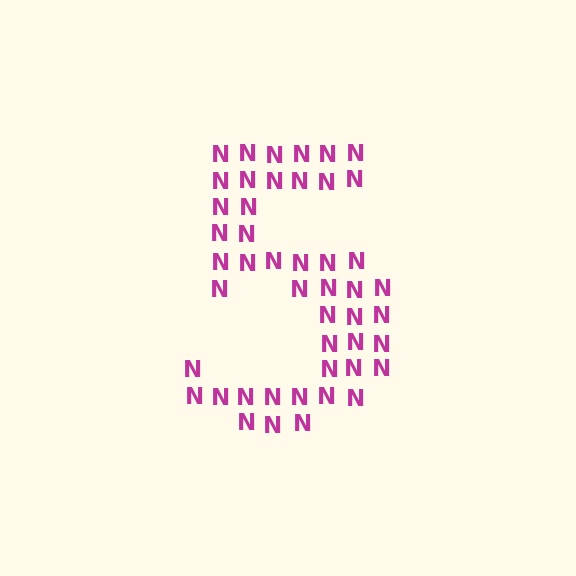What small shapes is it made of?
It is made of small letter N's.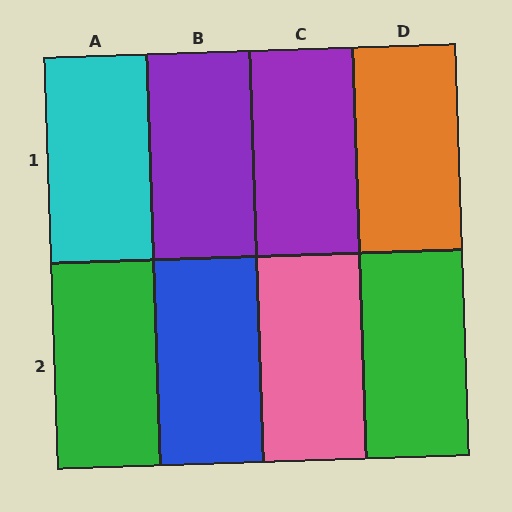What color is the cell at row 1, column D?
Orange.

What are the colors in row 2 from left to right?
Green, blue, pink, green.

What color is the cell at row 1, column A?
Cyan.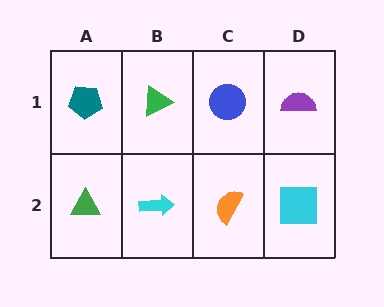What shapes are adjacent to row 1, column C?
An orange semicircle (row 2, column C), a green triangle (row 1, column B), a purple semicircle (row 1, column D).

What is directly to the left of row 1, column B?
A teal pentagon.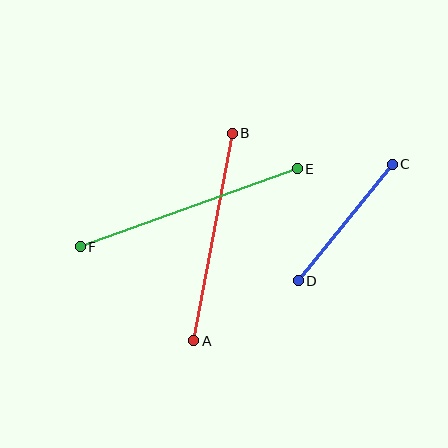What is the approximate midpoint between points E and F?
The midpoint is at approximately (189, 208) pixels.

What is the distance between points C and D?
The distance is approximately 150 pixels.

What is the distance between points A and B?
The distance is approximately 211 pixels.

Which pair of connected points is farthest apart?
Points E and F are farthest apart.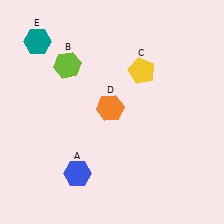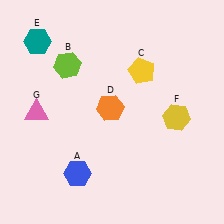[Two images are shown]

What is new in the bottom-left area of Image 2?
A pink triangle (G) was added in the bottom-left area of Image 2.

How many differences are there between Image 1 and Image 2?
There are 2 differences between the two images.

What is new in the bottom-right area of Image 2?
A yellow hexagon (F) was added in the bottom-right area of Image 2.